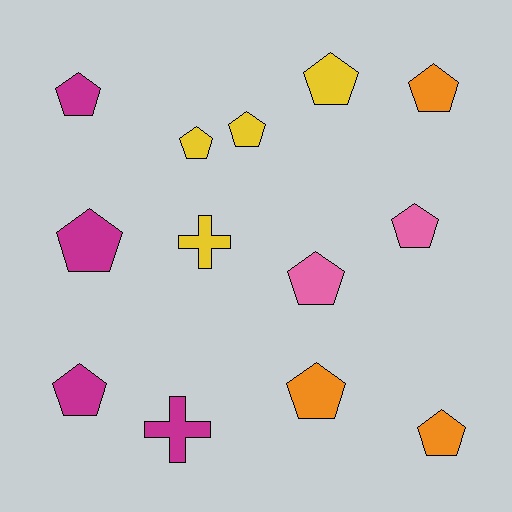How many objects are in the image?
There are 13 objects.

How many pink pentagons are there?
There are 2 pink pentagons.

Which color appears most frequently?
Magenta, with 4 objects.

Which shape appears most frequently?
Pentagon, with 11 objects.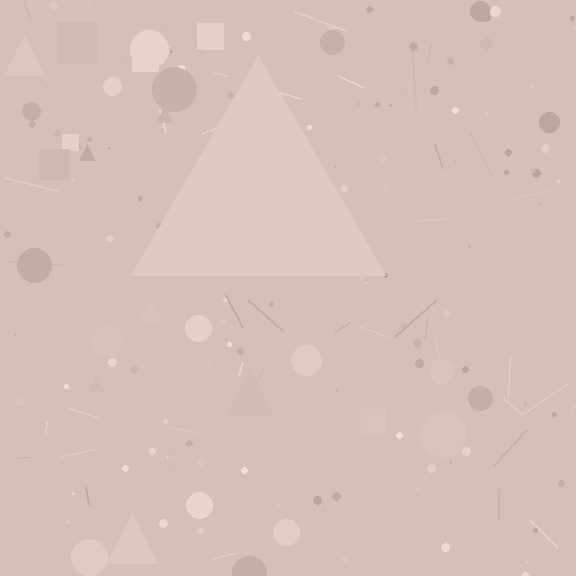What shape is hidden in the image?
A triangle is hidden in the image.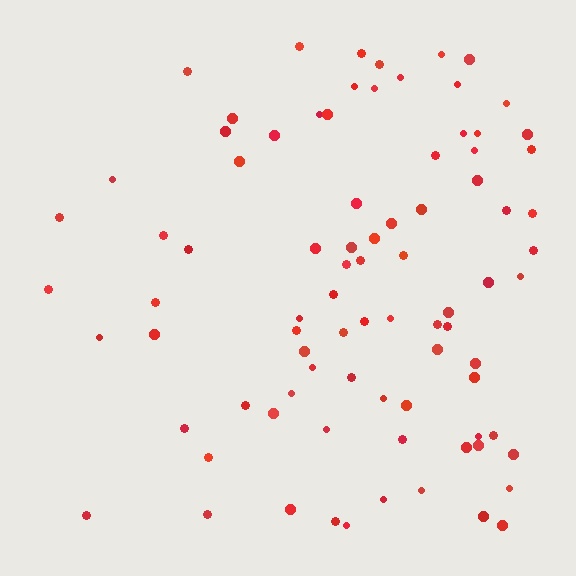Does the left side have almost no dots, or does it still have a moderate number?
Still a moderate number, just noticeably fewer than the right.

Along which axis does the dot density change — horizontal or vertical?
Horizontal.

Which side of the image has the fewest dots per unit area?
The left.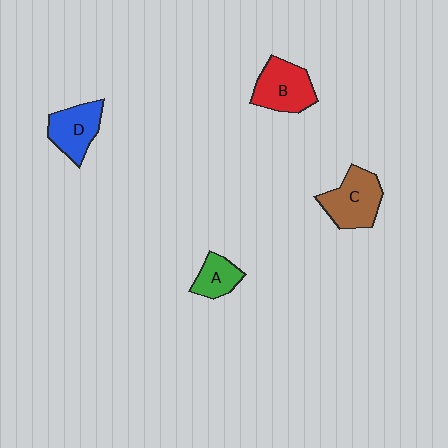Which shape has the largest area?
Shape C (brown).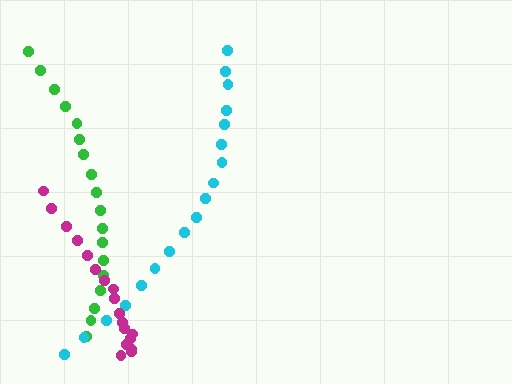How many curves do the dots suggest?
There are 3 distinct paths.